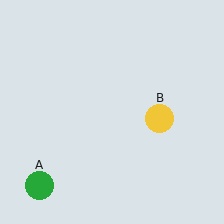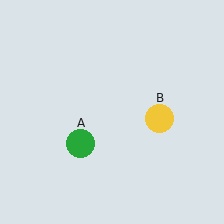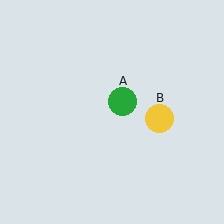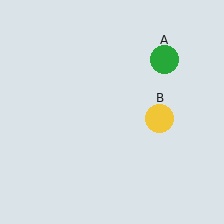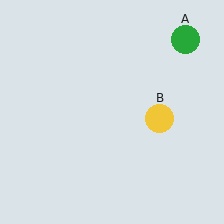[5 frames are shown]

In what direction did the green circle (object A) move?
The green circle (object A) moved up and to the right.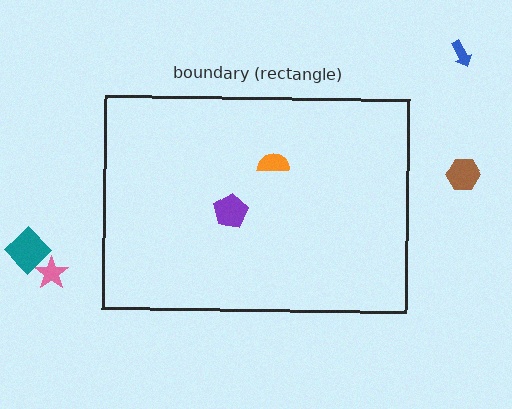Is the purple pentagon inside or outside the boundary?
Inside.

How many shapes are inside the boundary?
2 inside, 4 outside.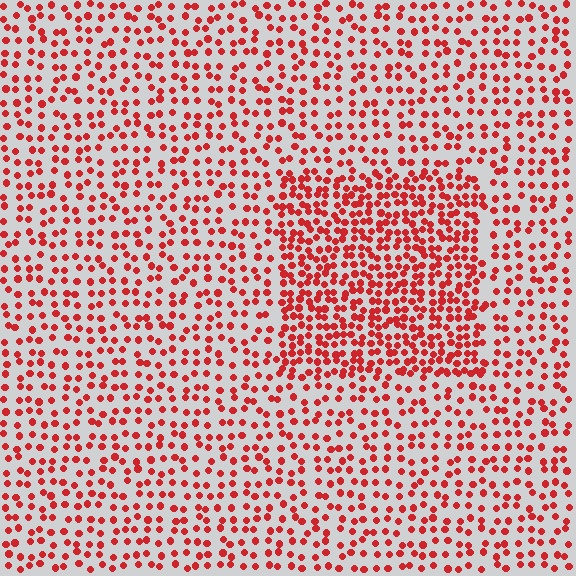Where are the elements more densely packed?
The elements are more densely packed inside the rectangle boundary.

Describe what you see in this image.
The image contains small red elements arranged at two different densities. A rectangle-shaped region is visible where the elements are more densely packed than the surrounding area.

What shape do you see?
I see a rectangle.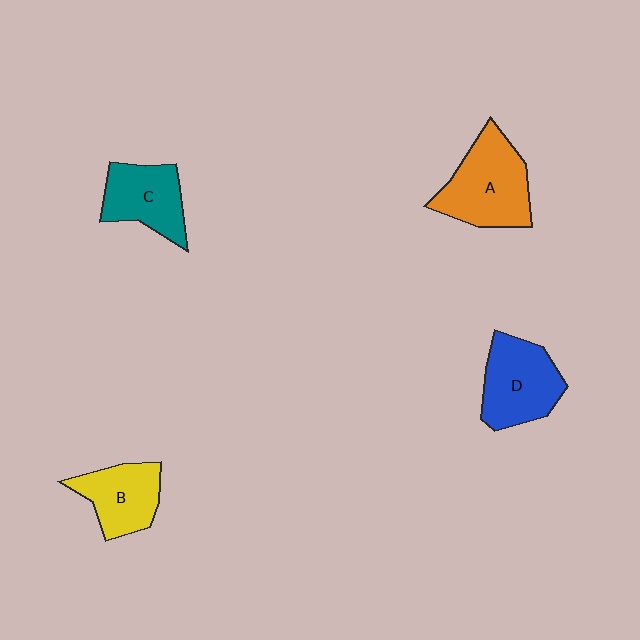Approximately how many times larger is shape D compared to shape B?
Approximately 1.2 times.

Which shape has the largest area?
Shape A (orange).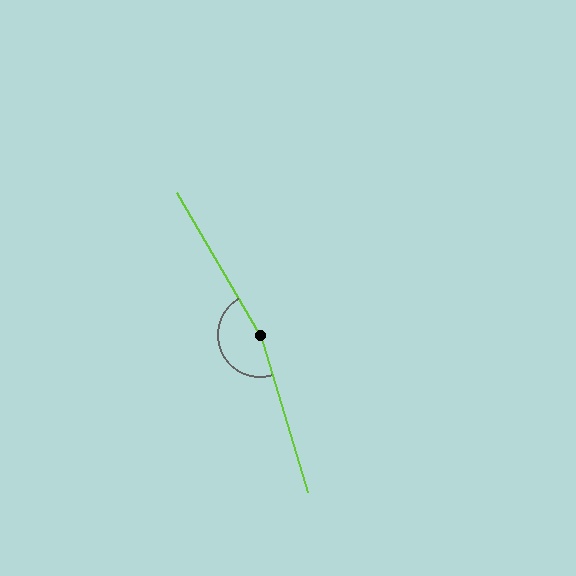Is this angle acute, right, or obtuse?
It is obtuse.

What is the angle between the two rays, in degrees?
Approximately 167 degrees.